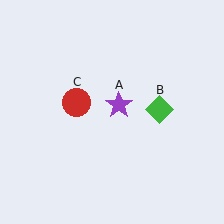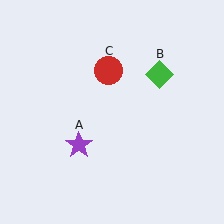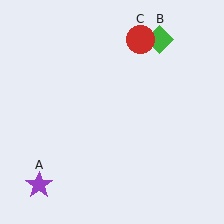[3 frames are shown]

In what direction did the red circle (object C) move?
The red circle (object C) moved up and to the right.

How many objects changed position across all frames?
3 objects changed position: purple star (object A), green diamond (object B), red circle (object C).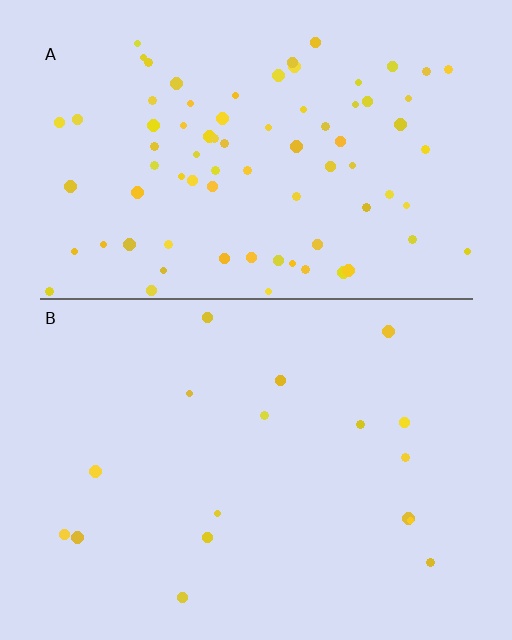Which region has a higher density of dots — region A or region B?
A (the top).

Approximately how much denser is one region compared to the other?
Approximately 4.6× — region A over region B.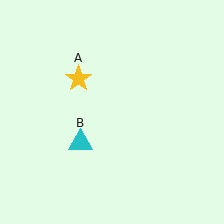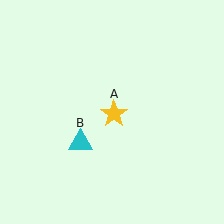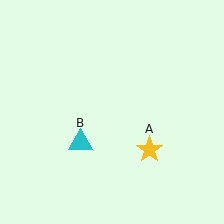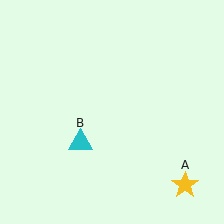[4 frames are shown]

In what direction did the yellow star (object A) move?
The yellow star (object A) moved down and to the right.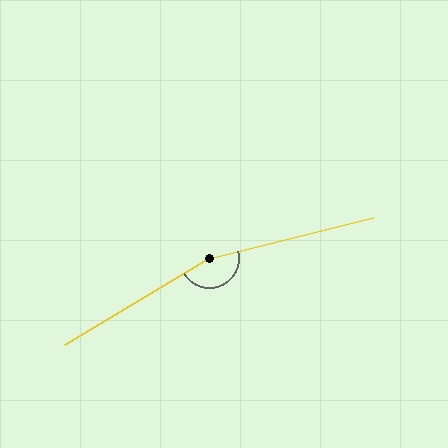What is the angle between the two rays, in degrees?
Approximately 163 degrees.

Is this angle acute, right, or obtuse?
It is obtuse.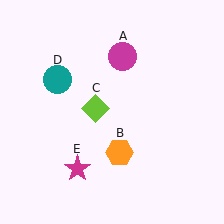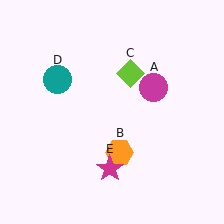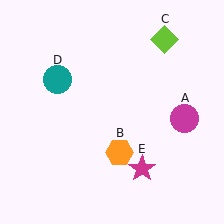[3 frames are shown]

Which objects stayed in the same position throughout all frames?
Orange hexagon (object B) and teal circle (object D) remained stationary.